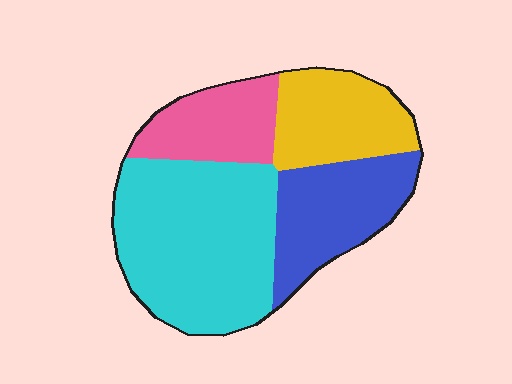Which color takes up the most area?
Cyan, at roughly 45%.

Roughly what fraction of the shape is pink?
Pink takes up less than a sixth of the shape.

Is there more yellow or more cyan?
Cyan.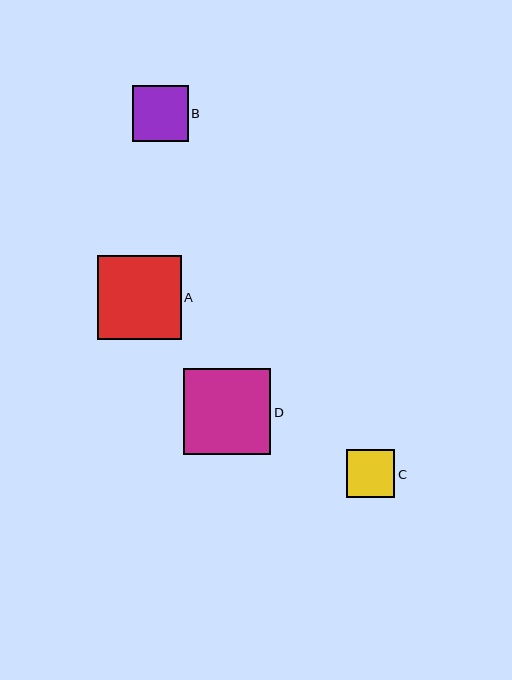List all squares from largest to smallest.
From largest to smallest: D, A, B, C.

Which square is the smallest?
Square C is the smallest with a size of approximately 48 pixels.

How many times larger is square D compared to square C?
Square D is approximately 1.8 times the size of square C.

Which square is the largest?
Square D is the largest with a size of approximately 87 pixels.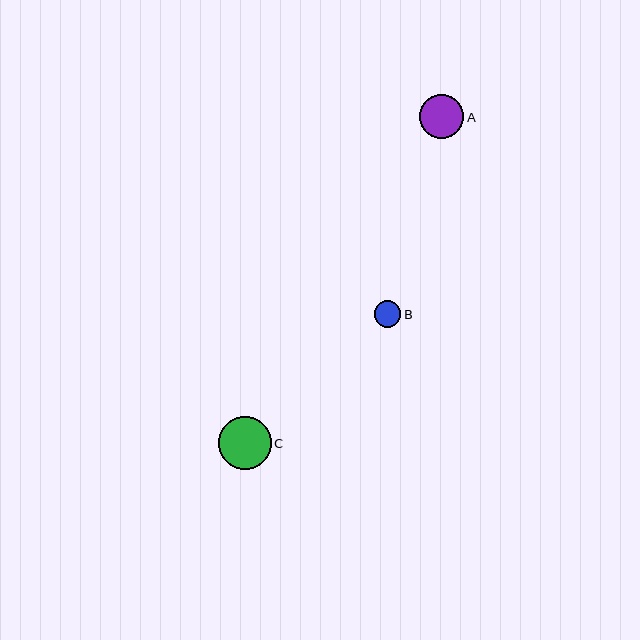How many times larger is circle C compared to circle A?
Circle C is approximately 1.2 times the size of circle A.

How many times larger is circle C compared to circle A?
Circle C is approximately 1.2 times the size of circle A.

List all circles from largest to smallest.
From largest to smallest: C, A, B.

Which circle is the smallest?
Circle B is the smallest with a size of approximately 27 pixels.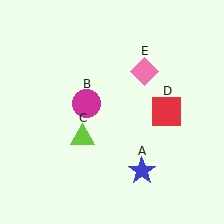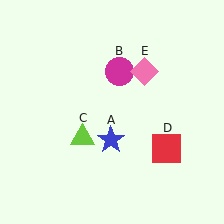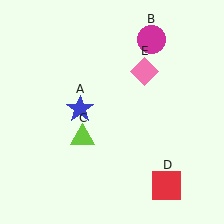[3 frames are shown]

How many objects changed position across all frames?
3 objects changed position: blue star (object A), magenta circle (object B), red square (object D).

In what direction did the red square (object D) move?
The red square (object D) moved down.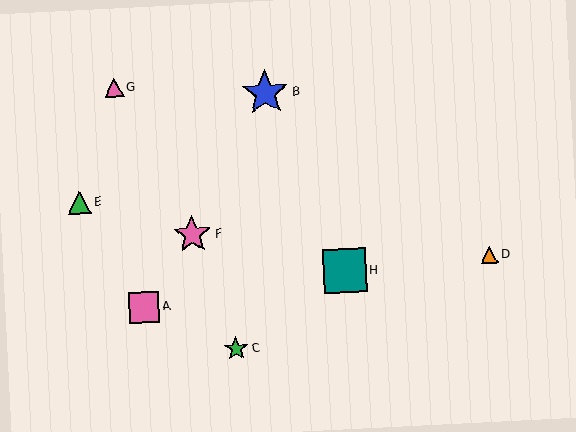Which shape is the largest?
The blue star (labeled B) is the largest.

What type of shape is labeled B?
Shape B is a blue star.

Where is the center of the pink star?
The center of the pink star is at (192, 235).